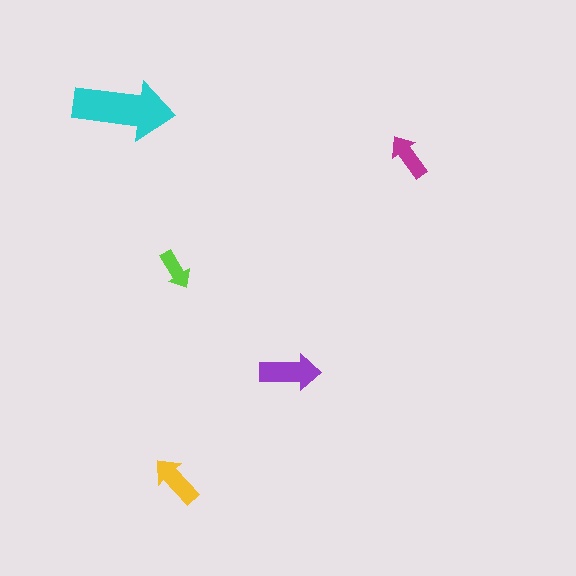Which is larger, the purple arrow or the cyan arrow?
The cyan one.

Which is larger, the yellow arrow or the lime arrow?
The yellow one.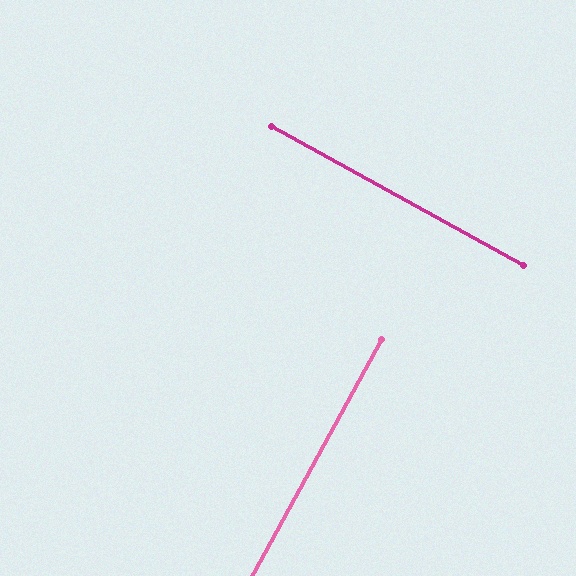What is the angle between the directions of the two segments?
Approximately 90 degrees.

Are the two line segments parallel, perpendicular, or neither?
Perpendicular — they meet at approximately 90°.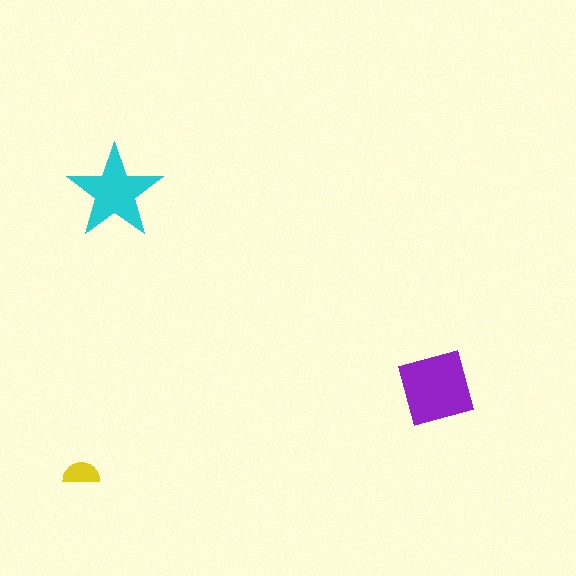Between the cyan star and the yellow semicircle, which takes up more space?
The cyan star.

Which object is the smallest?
The yellow semicircle.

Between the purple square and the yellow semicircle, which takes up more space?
The purple square.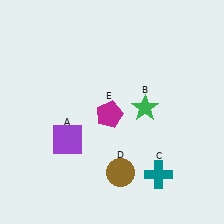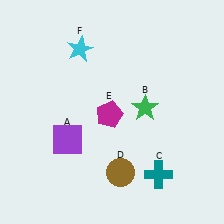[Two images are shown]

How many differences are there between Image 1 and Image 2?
There is 1 difference between the two images.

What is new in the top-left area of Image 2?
A cyan star (F) was added in the top-left area of Image 2.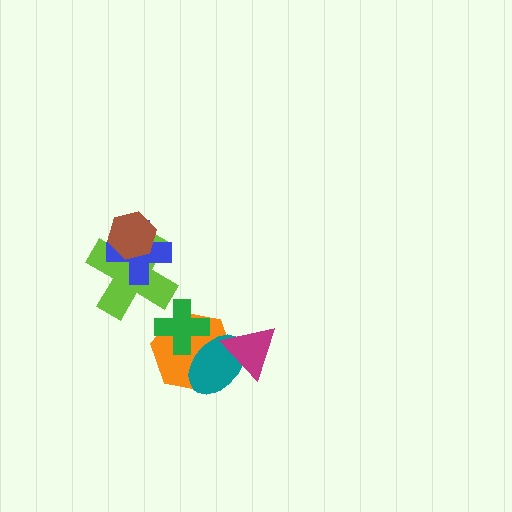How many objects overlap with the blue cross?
2 objects overlap with the blue cross.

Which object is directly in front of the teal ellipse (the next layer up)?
The magenta triangle is directly in front of the teal ellipse.